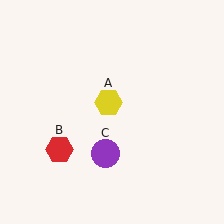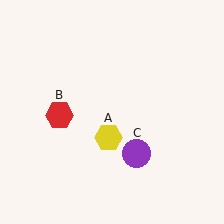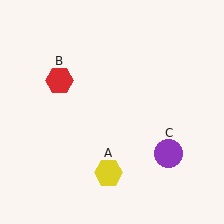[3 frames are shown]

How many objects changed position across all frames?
3 objects changed position: yellow hexagon (object A), red hexagon (object B), purple circle (object C).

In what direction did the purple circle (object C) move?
The purple circle (object C) moved right.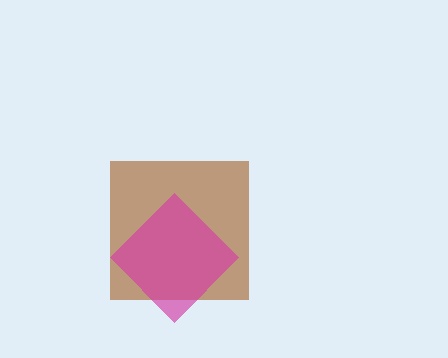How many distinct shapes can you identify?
There are 2 distinct shapes: a brown square, a magenta diamond.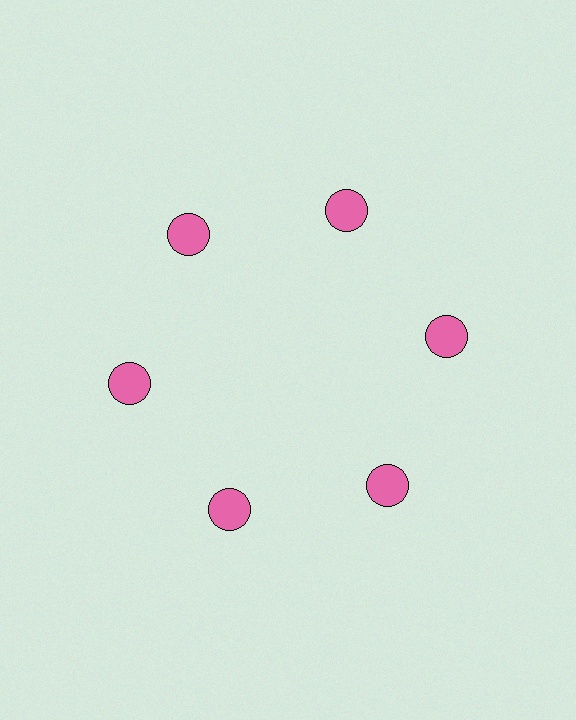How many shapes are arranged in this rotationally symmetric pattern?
There are 6 shapes, arranged in 6 groups of 1.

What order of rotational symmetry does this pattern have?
This pattern has 6-fold rotational symmetry.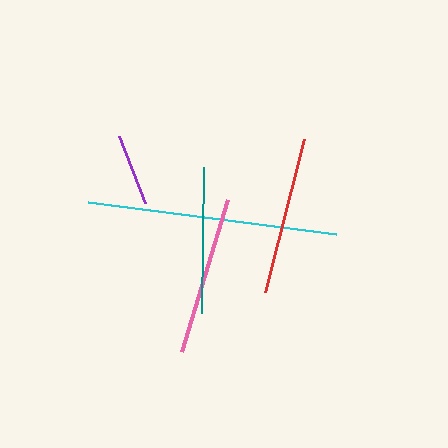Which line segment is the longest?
The cyan line is the longest at approximately 250 pixels.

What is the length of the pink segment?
The pink segment is approximately 159 pixels long.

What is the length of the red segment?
The red segment is approximately 158 pixels long.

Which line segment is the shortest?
The purple line is the shortest at approximately 71 pixels.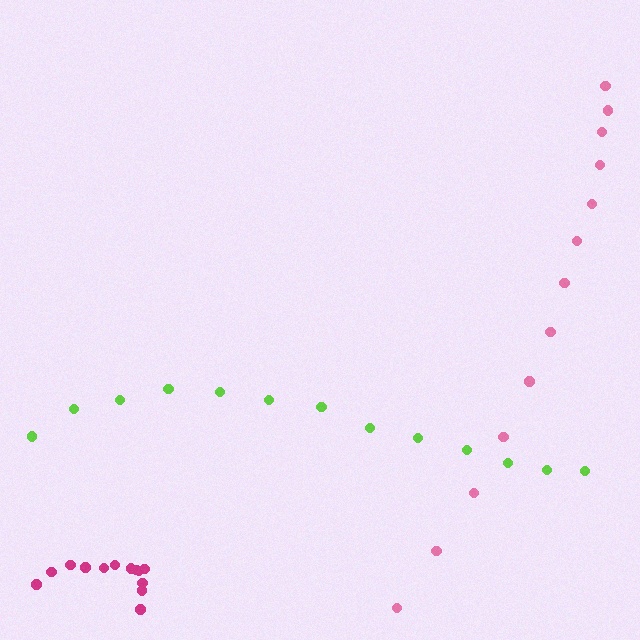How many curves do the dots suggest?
There are 3 distinct paths.